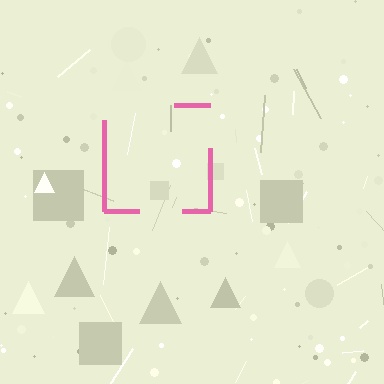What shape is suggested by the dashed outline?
The dashed outline suggests a square.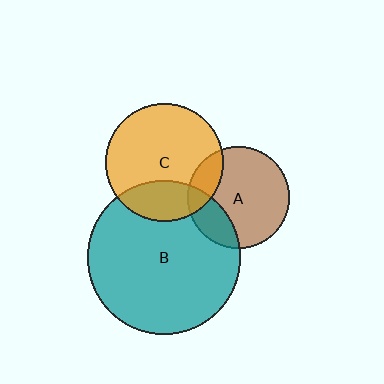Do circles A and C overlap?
Yes.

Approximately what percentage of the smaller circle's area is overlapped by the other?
Approximately 15%.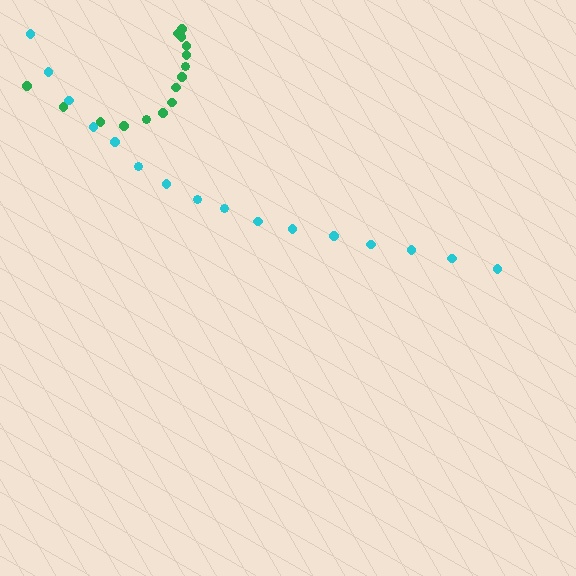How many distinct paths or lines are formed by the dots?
There are 2 distinct paths.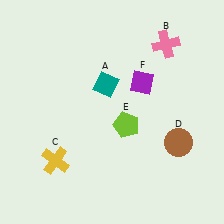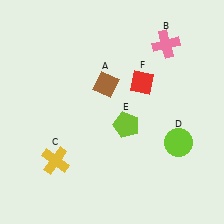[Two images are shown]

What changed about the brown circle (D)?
In Image 1, D is brown. In Image 2, it changed to lime.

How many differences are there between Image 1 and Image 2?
There are 3 differences between the two images.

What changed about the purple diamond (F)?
In Image 1, F is purple. In Image 2, it changed to red.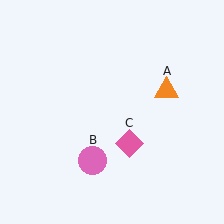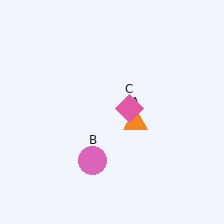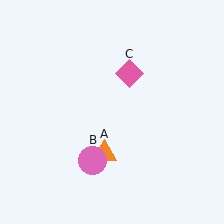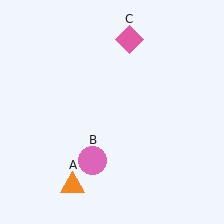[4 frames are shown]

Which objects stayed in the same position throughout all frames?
Pink circle (object B) remained stationary.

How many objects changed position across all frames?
2 objects changed position: orange triangle (object A), pink diamond (object C).